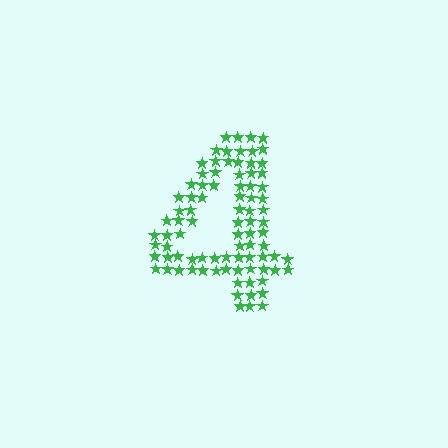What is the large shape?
The large shape is the digit 4.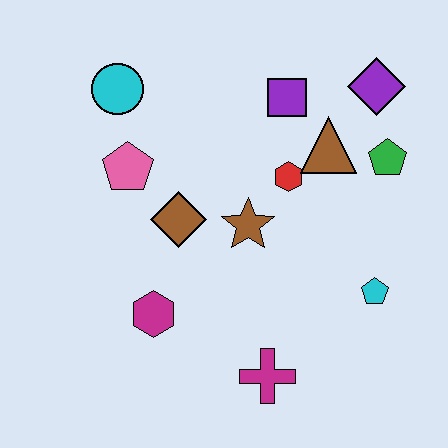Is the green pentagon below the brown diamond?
No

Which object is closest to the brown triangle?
The red hexagon is closest to the brown triangle.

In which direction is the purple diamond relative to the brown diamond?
The purple diamond is to the right of the brown diamond.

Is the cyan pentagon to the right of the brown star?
Yes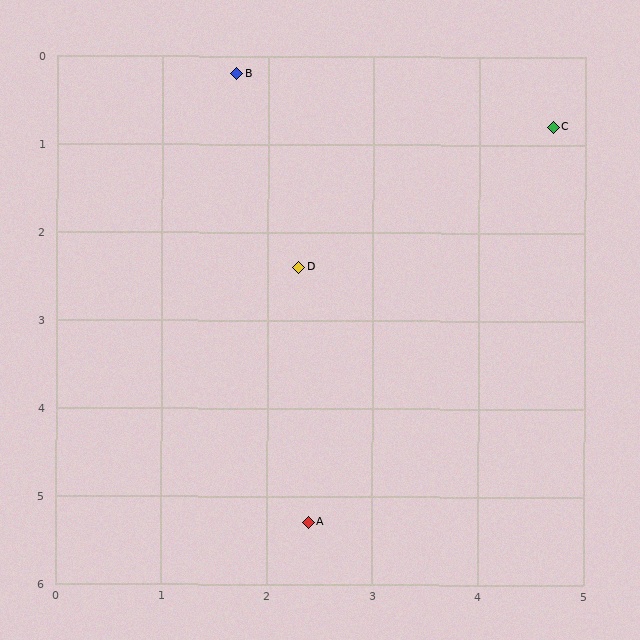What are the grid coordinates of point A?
Point A is at approximately (2.4, 5.3).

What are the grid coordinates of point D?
Point D is at approximately (2.3, 2.4).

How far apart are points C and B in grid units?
Points C and B are about 3.1 grid units apart.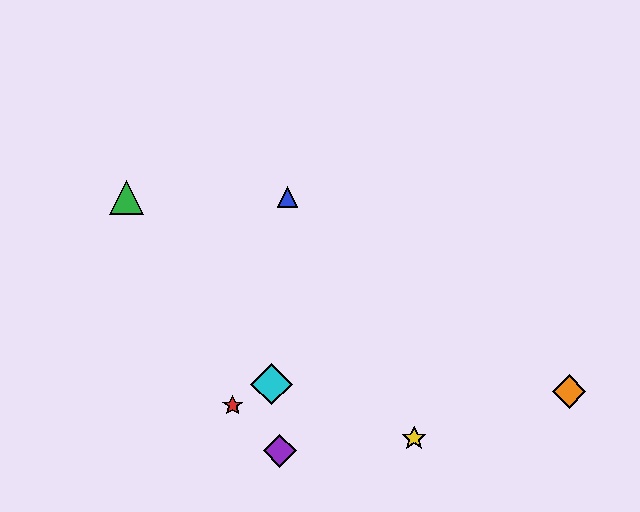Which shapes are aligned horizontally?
The blue triangle, the green triangle are aligned horizontally.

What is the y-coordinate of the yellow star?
The yellow star is at y≈438.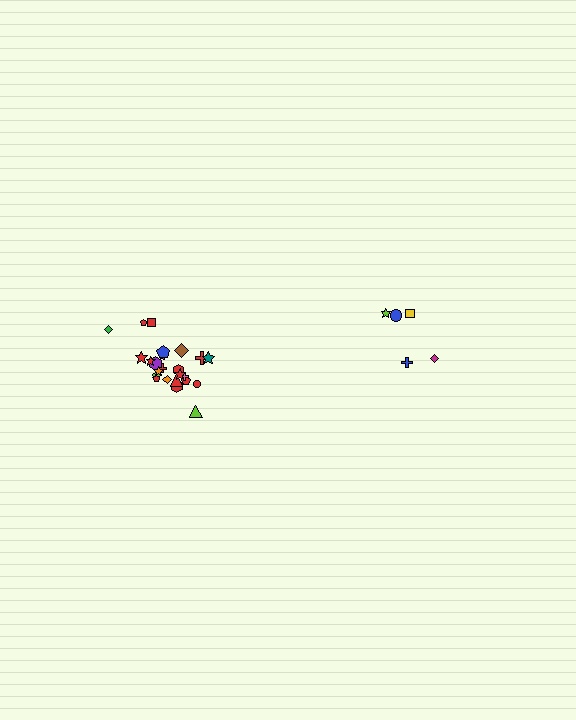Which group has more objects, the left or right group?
The left group.